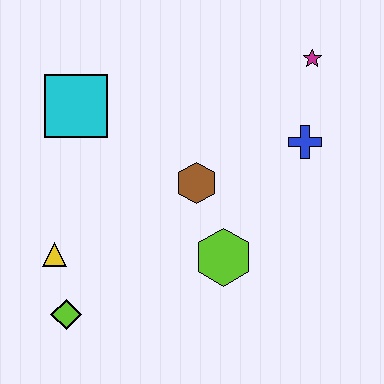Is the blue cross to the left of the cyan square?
No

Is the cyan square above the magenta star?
No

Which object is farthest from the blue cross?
The lime diamond is farthest from the blue cross.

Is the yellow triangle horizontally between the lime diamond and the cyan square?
No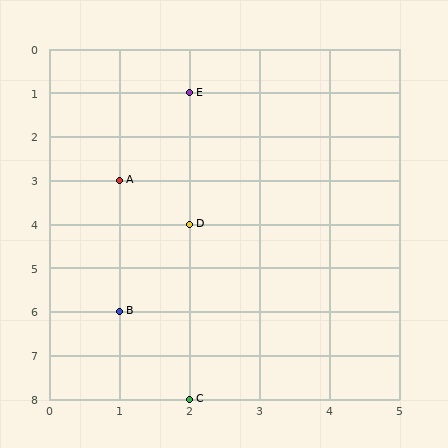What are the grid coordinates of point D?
Point D is at grid coordinates (2, 4).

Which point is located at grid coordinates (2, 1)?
Point E is at (2, 1).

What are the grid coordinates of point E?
Point E is at grid coordinates (2, 1).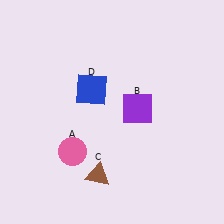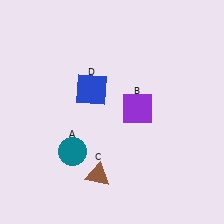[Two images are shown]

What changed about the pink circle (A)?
In Image 1, A is pink. In Image 2, it changed to teal.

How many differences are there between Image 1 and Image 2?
There is 1 difference between the two images.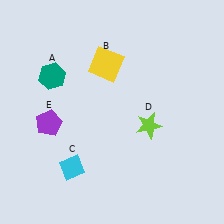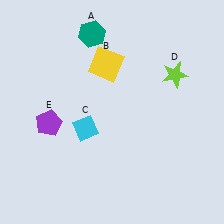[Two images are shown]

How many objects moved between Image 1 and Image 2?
3 objects moved between the two images.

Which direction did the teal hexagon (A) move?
The teal hexagon (A) moved up.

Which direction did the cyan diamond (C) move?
The cyan diamond (C) moved up.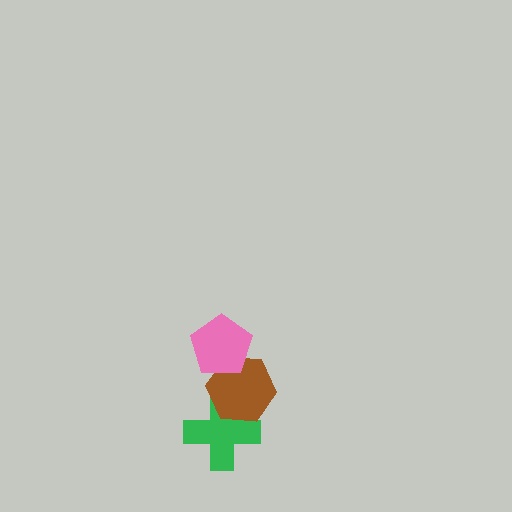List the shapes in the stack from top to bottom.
From top to bottom: the pink pentagon, the brown hexagon, the green cross.